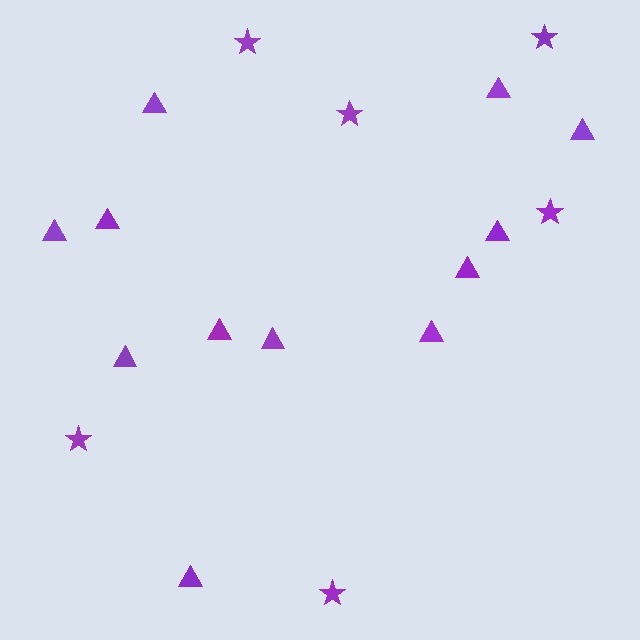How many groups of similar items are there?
There are 2 groups: one group of stars (6) and one group of triangles (12).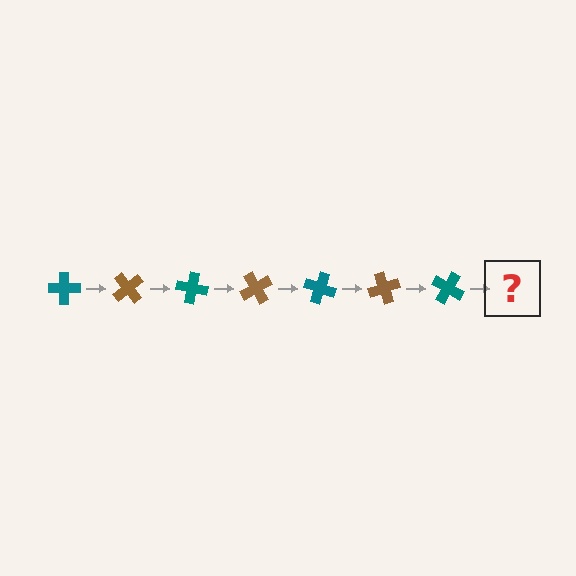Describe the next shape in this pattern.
It should be a brown cross, rotated 350 degrees from the start.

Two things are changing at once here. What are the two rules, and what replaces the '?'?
The two rules are that it rotates 50 degrees each step and the color cycles through teal and brown. The '?' should be a brown cross, rotated 350 degrees from the start.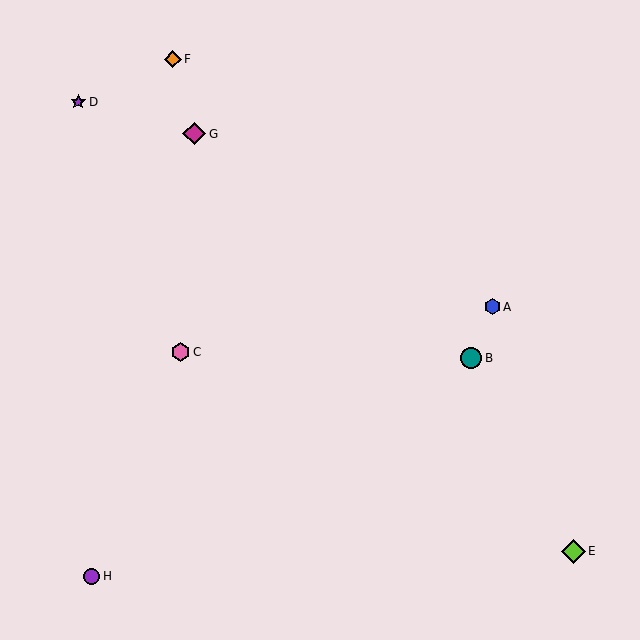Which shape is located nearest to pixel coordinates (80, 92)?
The purple star (labeled D) at (78, 102) is nearest to that location.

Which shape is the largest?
The lime diamond (labeled E) is the largest.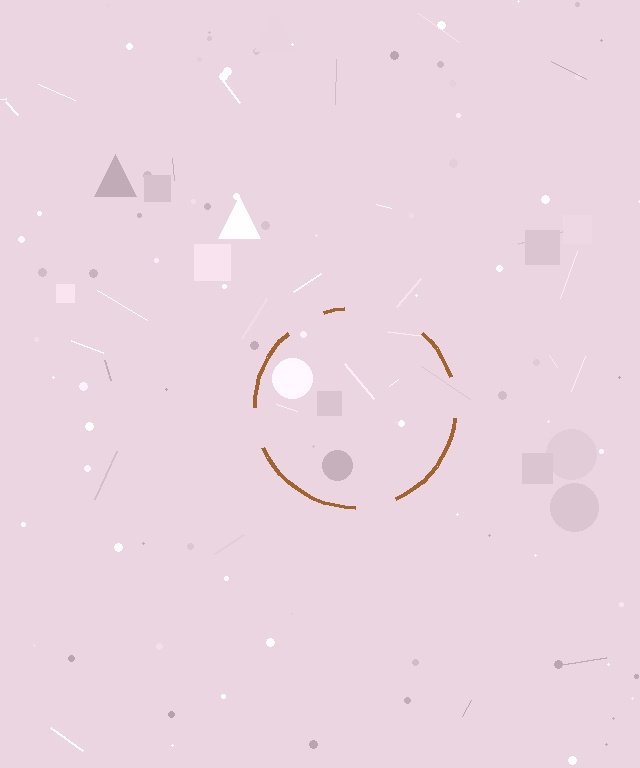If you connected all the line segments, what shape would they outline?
They would outline a circle.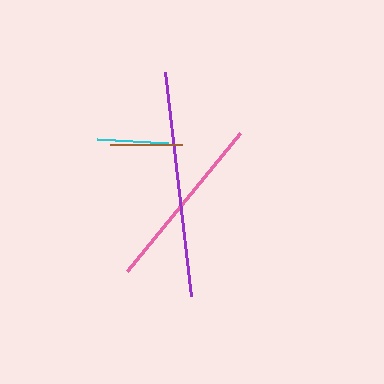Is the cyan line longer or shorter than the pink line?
The pink line is longer than the cyan line.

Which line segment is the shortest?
The cyan line is the shortest at approximately 71 pixels.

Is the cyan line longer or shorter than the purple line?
The purple line is longer than the cyan line.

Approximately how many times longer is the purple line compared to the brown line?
The purple line is approximately 3.1 times the length of the brown line.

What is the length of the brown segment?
The brown segment is approximately 72 pixels long.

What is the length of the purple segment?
The purple segment is approximately 226 pixels long.